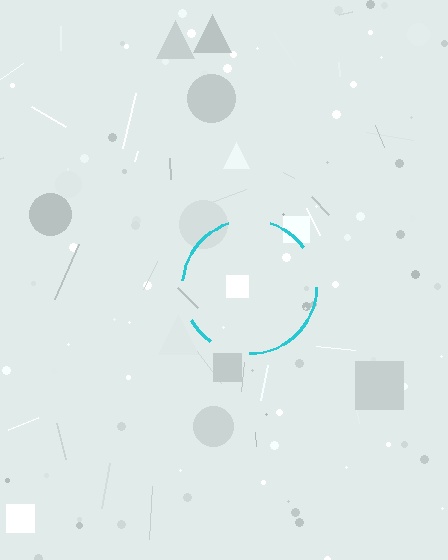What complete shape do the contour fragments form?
The contour fragments form a circle.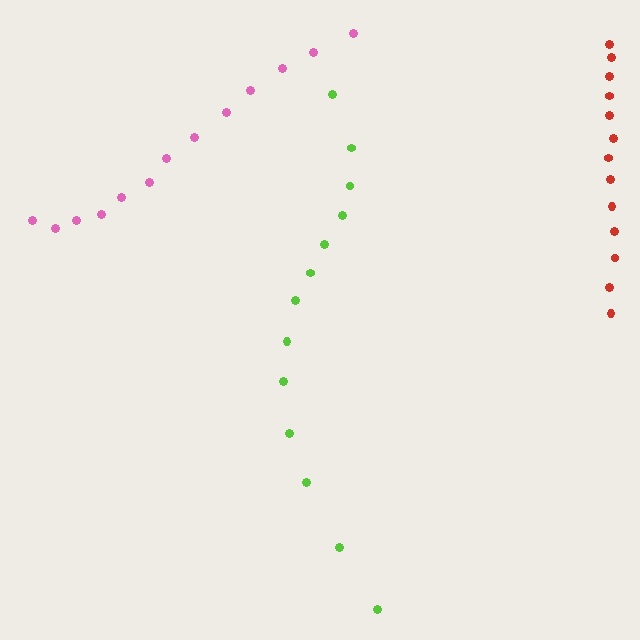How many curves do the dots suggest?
There are 3 distinct paths.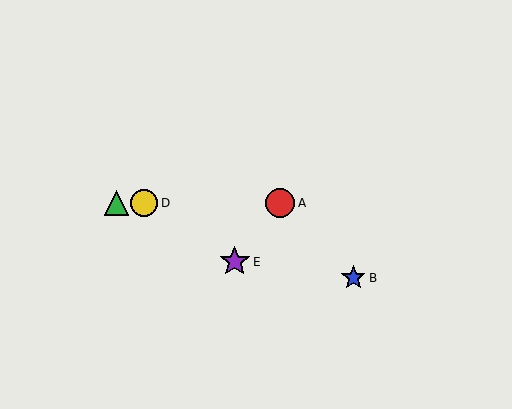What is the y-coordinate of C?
Object C is at y≈203.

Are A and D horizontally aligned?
Yes, both are at y≈203.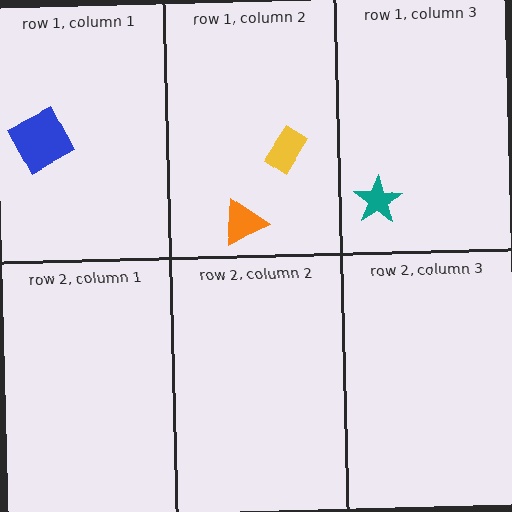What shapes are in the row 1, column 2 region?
The yellow rectangle, the orange triangle.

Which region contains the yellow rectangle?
The row 1, column 2 region.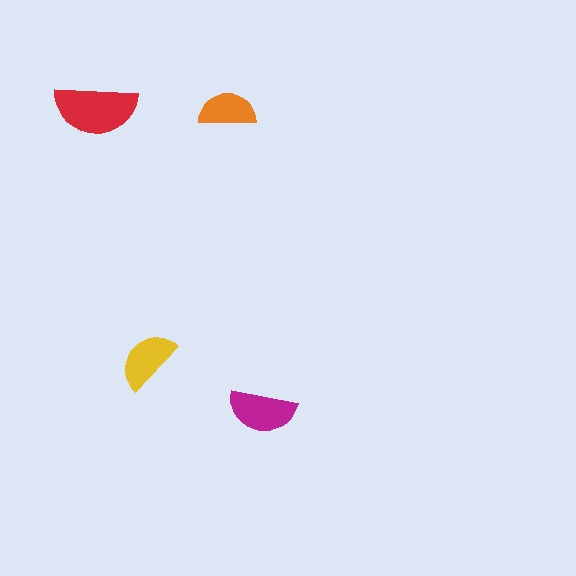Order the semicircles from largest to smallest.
the red one, the magenta one, the yellow one, the orange one.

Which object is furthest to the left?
The red semicircle is leftmost.